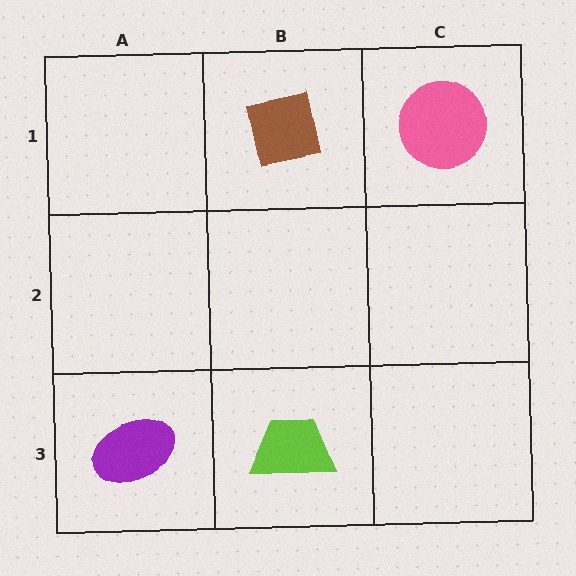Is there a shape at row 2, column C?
No, that cell is empty.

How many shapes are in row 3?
2 shapes.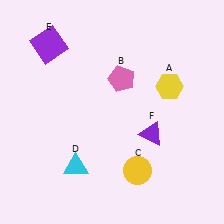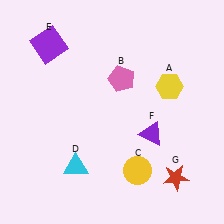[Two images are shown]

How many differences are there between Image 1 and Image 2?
There is 1 difference between the two images.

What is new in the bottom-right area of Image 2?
A red star (G) was added in the bottom-right area of Image 2.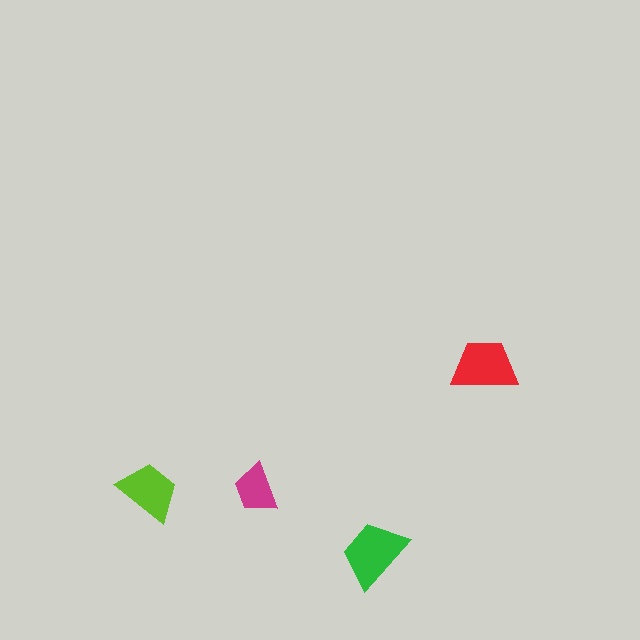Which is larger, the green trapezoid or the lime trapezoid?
The green one.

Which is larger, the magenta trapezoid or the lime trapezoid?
The lime one.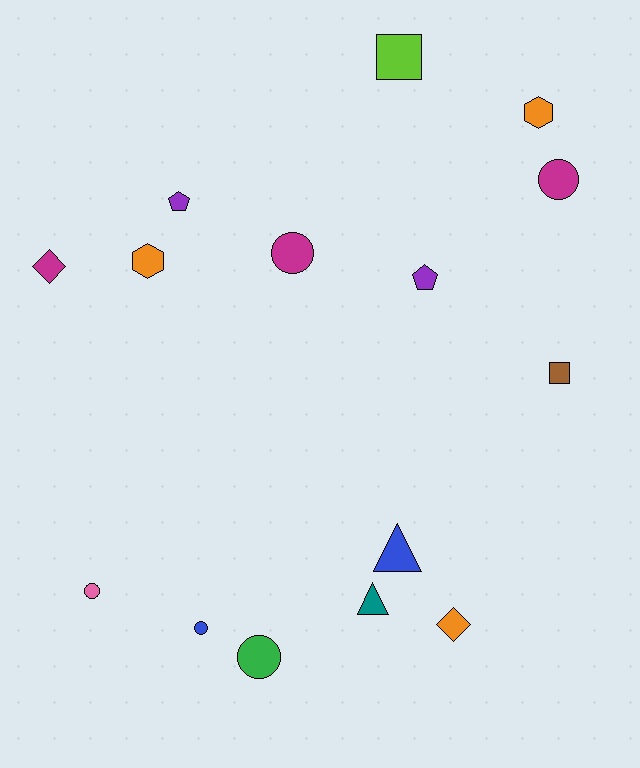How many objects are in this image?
There are 15 objects.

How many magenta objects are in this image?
There are 3 magenta objects.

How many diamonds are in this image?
There are 2 diamonds.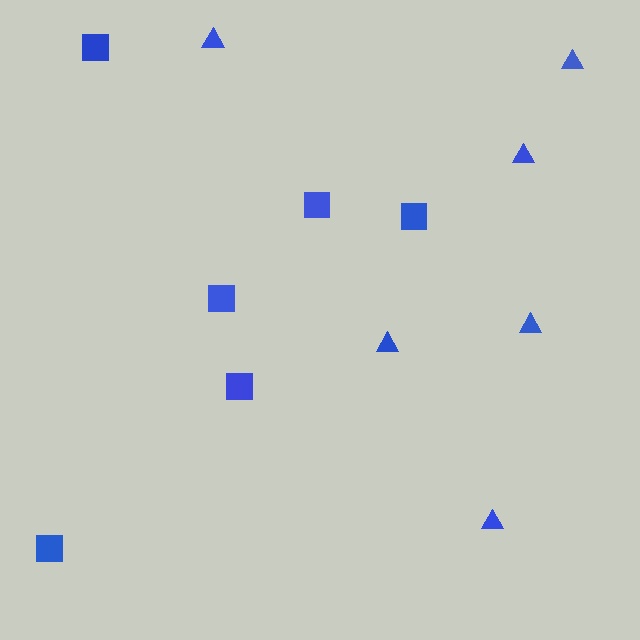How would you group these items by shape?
There are 2 groups: one group of squares (6) and one group of triangles (6).